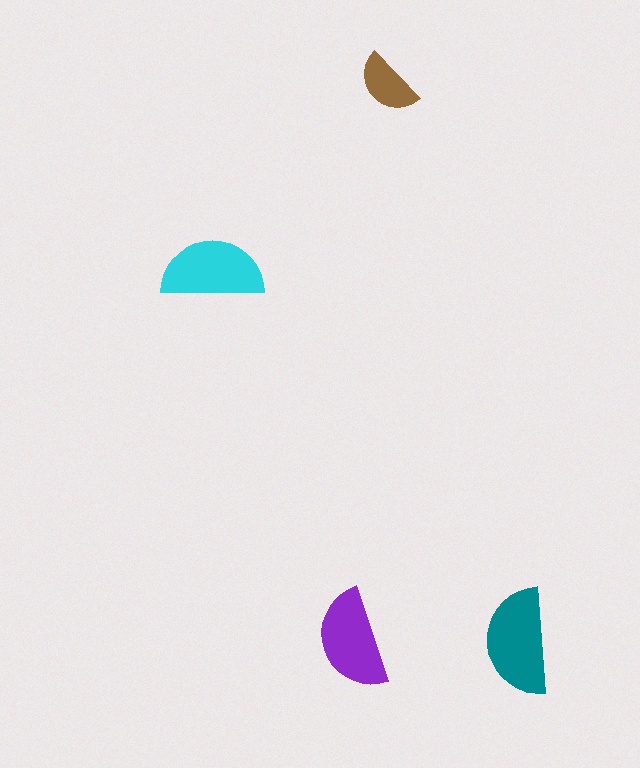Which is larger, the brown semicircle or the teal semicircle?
The teal one.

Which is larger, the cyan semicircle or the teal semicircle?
The teal one.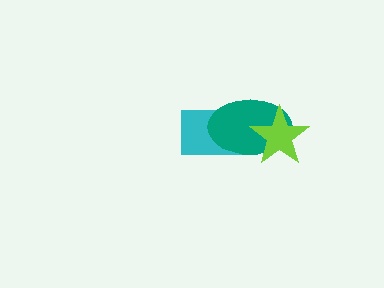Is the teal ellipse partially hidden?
Yes, it is partially covered by another shape.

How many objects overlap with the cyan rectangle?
2 objects overlap with the cyan rectangle.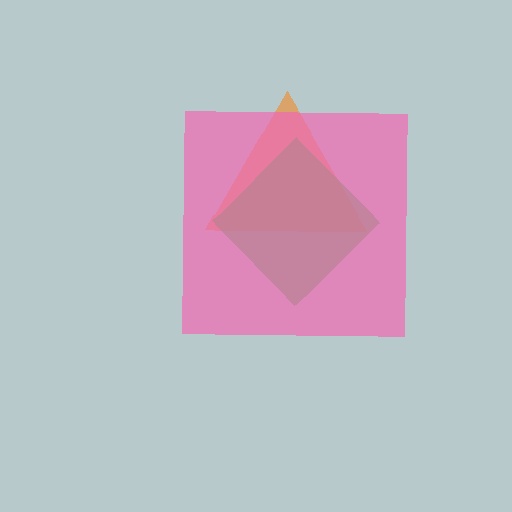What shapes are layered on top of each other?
The layered shapes are: an orange triangle, a green diamond, a pink square.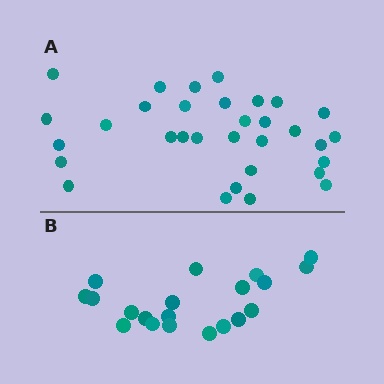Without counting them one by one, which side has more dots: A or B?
Region A (the top region) has more dots.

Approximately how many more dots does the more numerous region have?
Region A has roughly 12 or so more dots than region B.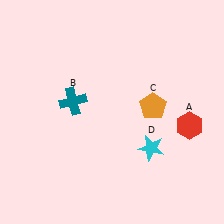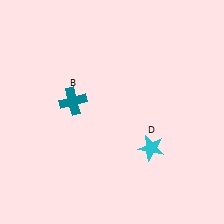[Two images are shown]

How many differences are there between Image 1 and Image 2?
There are 2 differences between the two images.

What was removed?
The red hexagon (A), the orange pentagon (C) were removed in Image 2.